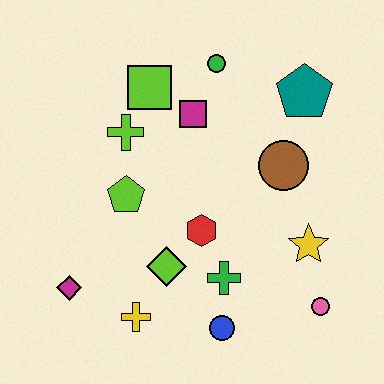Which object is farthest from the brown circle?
The magenta diamond is farthest from the brown circle.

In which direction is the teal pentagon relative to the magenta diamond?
The teal pentagon is to the right of the magenta diamond.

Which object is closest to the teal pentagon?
The brown circle is closest to the teal pentagon.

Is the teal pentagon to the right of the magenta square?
Yes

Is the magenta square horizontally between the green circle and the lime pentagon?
Yes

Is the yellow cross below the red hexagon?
Yes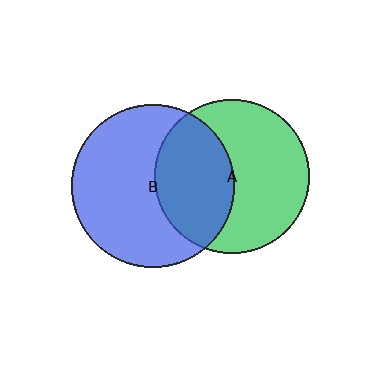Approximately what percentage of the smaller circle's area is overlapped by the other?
Approximately 40%.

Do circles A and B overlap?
Yes.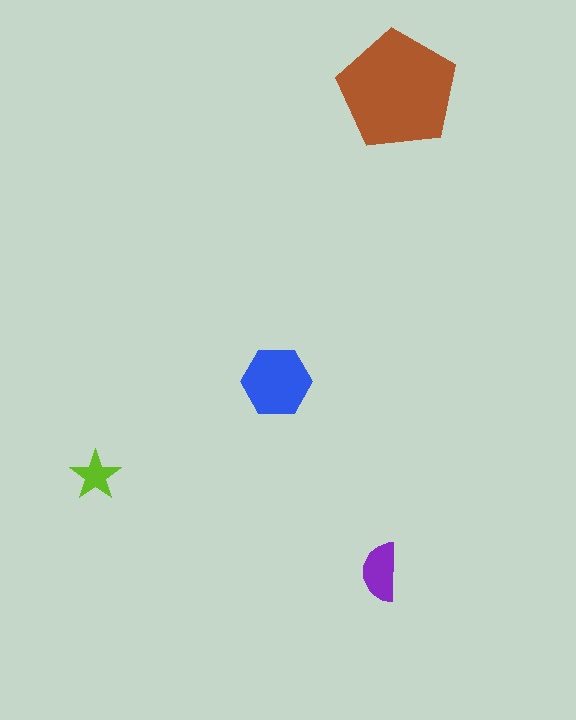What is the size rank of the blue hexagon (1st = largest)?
2nd.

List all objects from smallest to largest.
The lime star, the purple semicircle, the blue hexagon, the brown pentagon.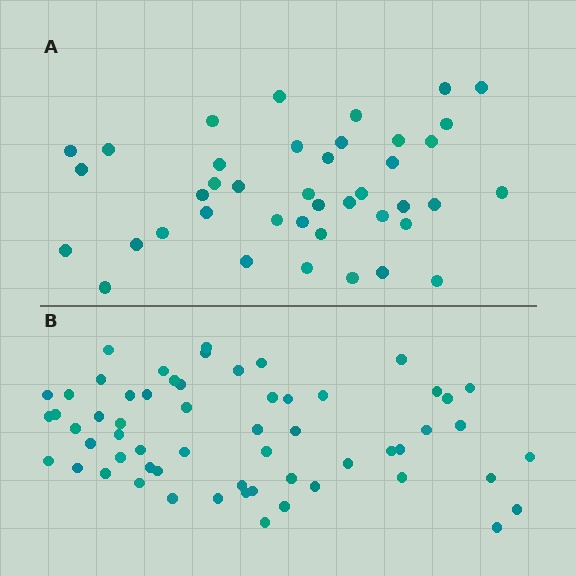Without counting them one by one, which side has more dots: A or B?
Region B (the bottom region) has more dots.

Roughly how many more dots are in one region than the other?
Region B has approximately 20 more dots than region A.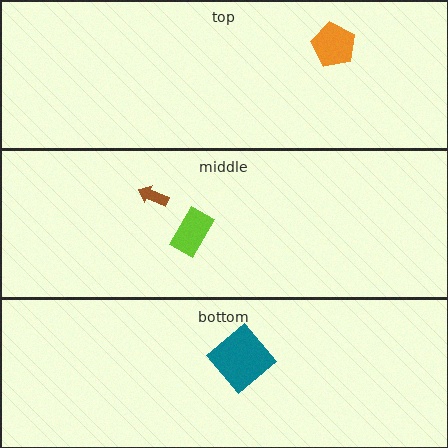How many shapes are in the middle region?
2.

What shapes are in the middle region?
The brown arrow, the lime rectangle.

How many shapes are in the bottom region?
1.